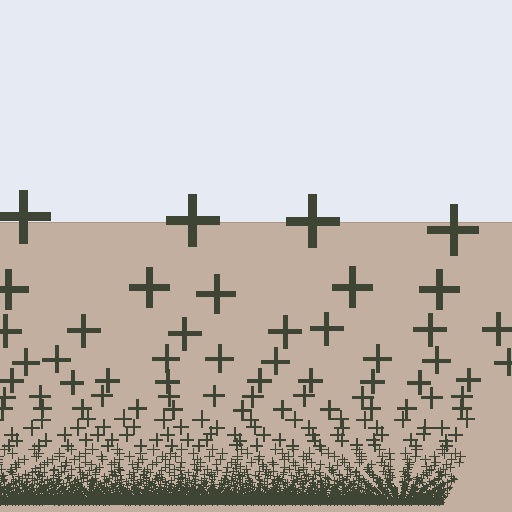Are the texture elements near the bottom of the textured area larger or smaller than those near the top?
Smaller. The gradient is inverted — elements near the bottom are smaller and denser.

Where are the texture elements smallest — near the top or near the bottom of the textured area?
Near the bottom.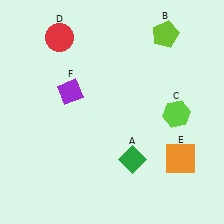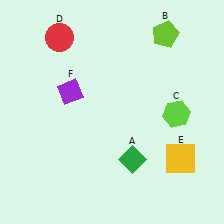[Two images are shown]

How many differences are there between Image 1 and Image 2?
There is 1 difference between the two images.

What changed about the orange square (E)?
In Image 1, E is orange. In Image 2, it changed to yellow.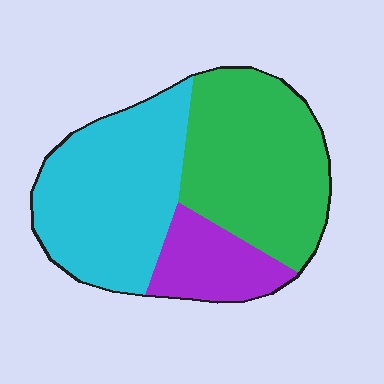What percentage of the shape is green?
Green covers about 40% of the shape.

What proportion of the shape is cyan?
Cyan takes up about two fifths (2/5) of the shape.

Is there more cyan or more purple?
Cyan.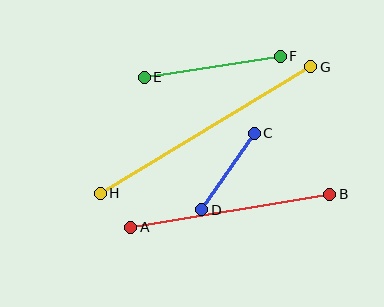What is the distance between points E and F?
The distance is approximately 137 pixels.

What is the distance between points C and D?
The distance is approximately 93 pixels.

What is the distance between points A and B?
The distance is approximately 201 pixels.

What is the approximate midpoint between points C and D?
The midpoint is at approximately (228, 172) pixels.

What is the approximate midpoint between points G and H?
The midpoint is at approximately (205, 130) pixels.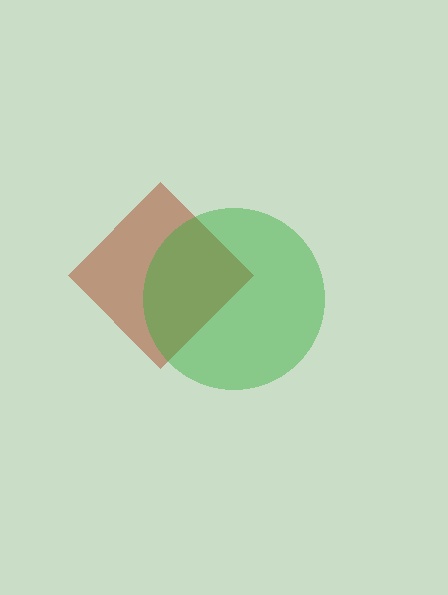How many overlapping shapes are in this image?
There are 2 overlapping shapes in the image.